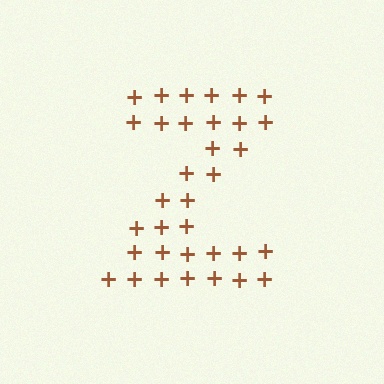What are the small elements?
The small elements are plus signs.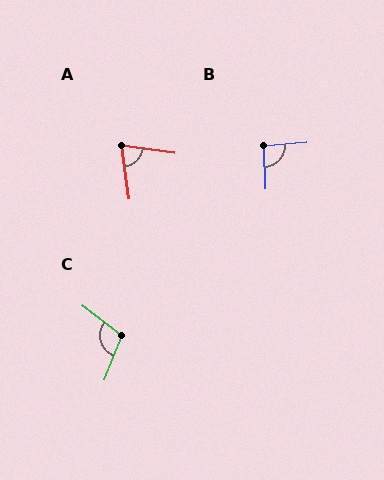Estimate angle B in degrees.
Approximately 93 degrees.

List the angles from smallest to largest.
A (74°), B (93°), C (106°).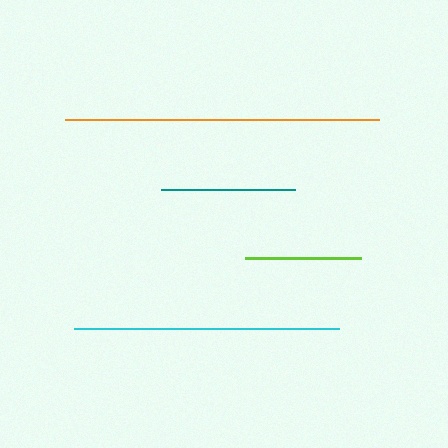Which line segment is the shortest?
The lime line is the shortest at approximately 116 pixels.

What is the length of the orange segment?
The orange segment is approximately 314 pixels long.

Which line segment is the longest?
The orange line is the longest at approximately 314 pixels.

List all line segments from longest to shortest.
From longest to shortest: orange, cyan, teal, lime.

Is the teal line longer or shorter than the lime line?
The teal line is longer than the lime line.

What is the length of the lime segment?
The lime segment is approximately 116 pixels long.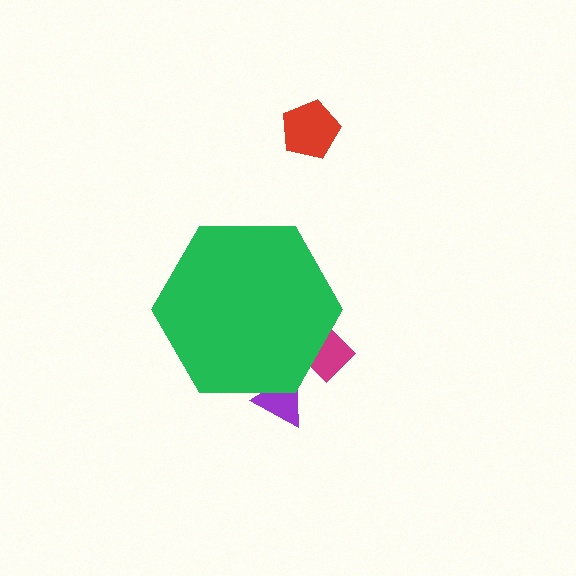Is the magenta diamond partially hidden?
Yes, the magenta diamond is partially hidden behind the green hexagon.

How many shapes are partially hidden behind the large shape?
2 shapes are partially hidden.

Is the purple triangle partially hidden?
Yes, the purple triangle is partially hidden behind the green hexagon.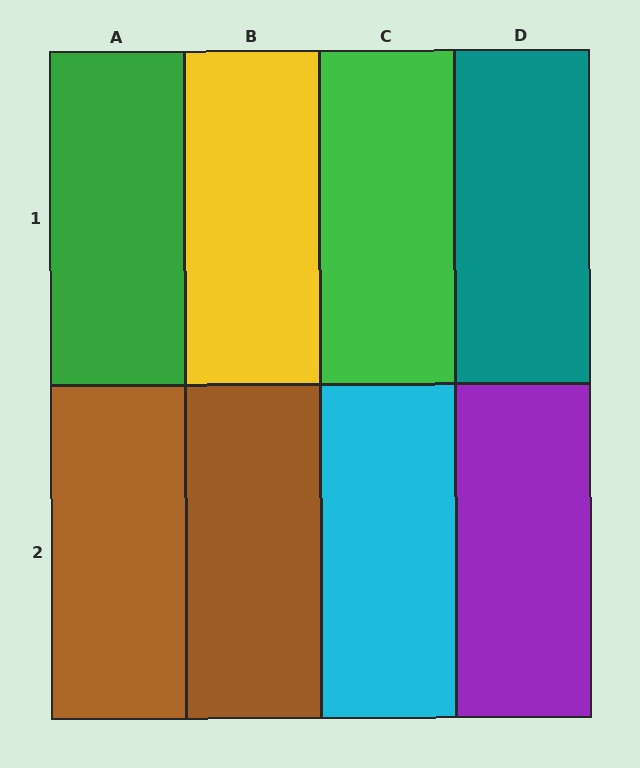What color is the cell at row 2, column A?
Brown.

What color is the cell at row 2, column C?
Cyan.